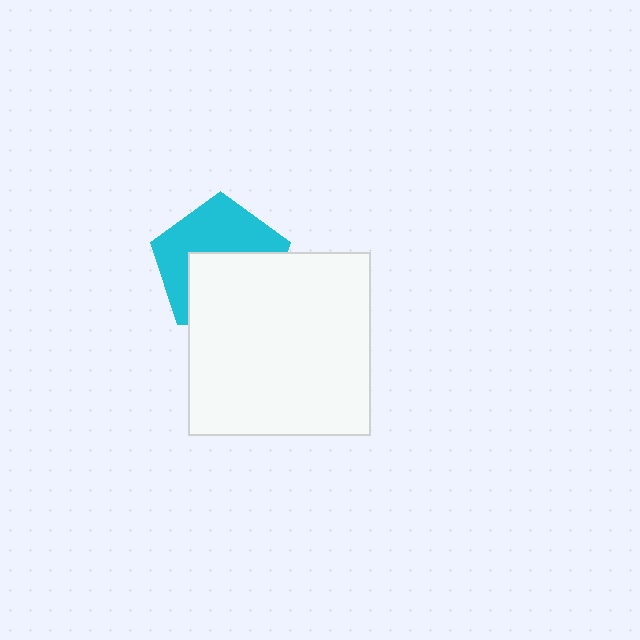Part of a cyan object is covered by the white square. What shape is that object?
It is a pentagon.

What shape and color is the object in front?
The object in front is a white square.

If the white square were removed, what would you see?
You would see the complete cyan pentagon.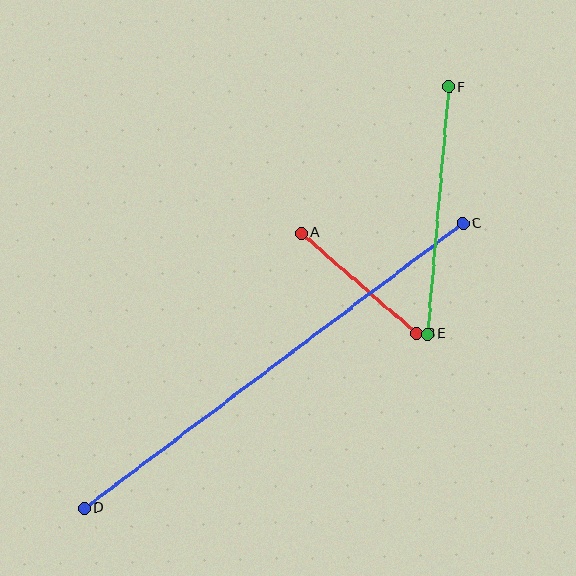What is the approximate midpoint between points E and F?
The midpoint is at approximately (438, 210) pixels.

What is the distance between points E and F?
The distance is approximately 248 pixels.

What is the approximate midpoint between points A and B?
The midpoint is at approximately (359, 283) pixels.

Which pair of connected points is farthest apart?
Points C and D are farthest apart.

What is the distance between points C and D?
The distance is approximately 473 pixels.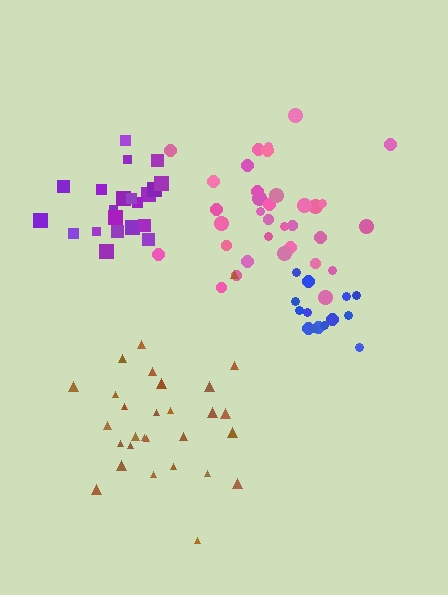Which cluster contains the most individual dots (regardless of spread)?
Pink (35).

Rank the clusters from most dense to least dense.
purple, blue, brown, pink.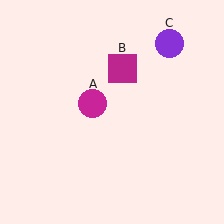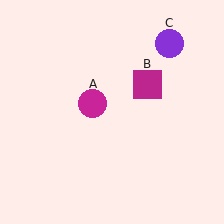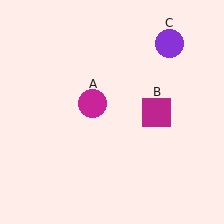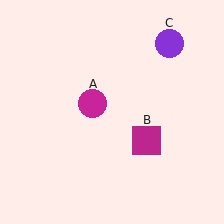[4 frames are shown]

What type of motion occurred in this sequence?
The magenta square (object B) rotated clockwise around the center of the scene.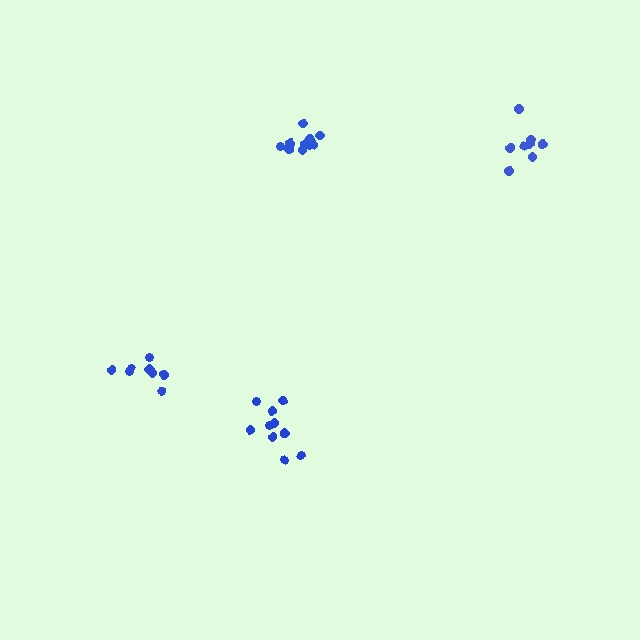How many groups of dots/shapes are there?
There are 4 groups.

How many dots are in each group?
Group 1: 11 dots, Group 2: 10 dots, Group 3: 8 dots, Group 4: 8 dots (37 total).